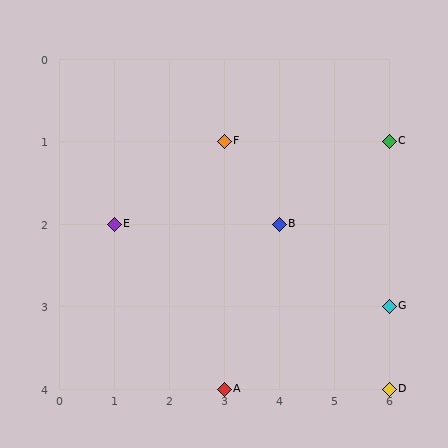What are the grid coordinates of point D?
Point D is at grid coordinates (6, 4).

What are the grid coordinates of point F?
Point F is at grid coordinates (3, 1).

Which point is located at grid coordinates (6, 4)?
Point D is at (6, 4).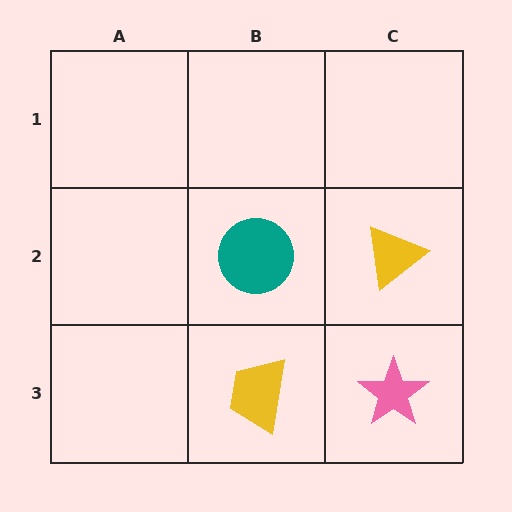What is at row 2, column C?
A yellow triangle.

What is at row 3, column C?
A pink star.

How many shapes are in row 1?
0 shapes.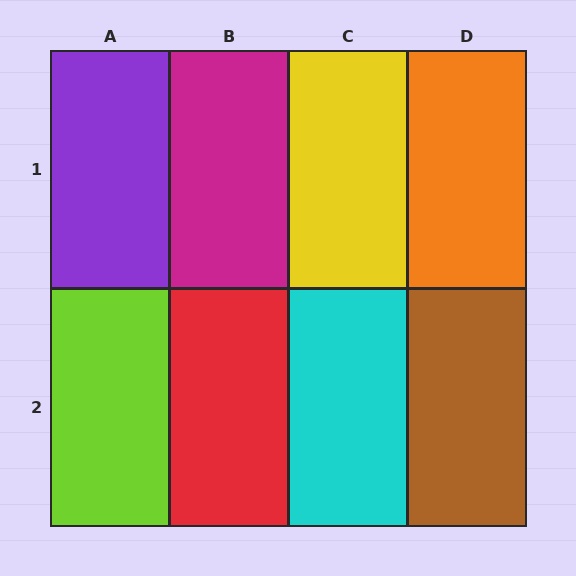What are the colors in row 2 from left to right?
Lime, red, cyan, brown.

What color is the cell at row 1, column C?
Yellow.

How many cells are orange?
1 cell is orange.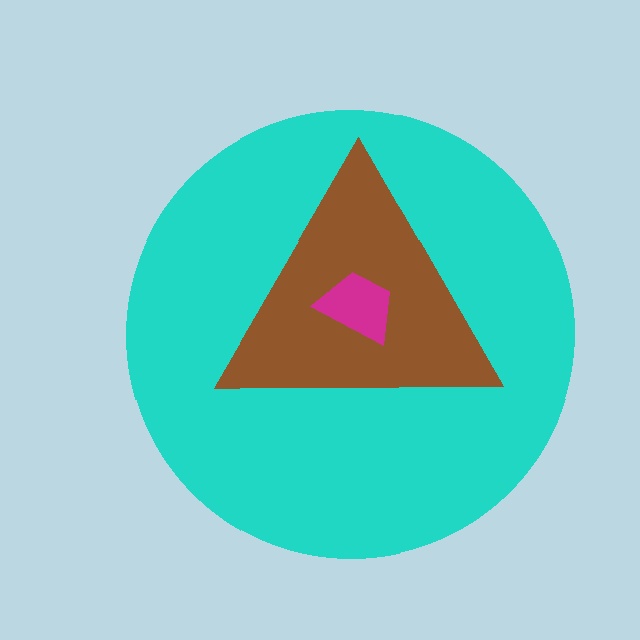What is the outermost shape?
The cyan circle.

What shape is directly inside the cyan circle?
The brown triangle.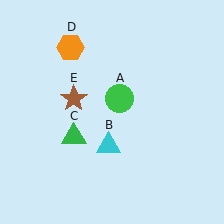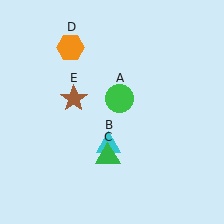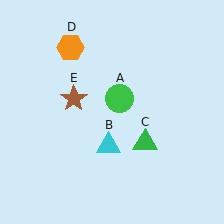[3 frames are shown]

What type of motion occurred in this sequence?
The green triangle (object C) rotated counterclockwise around the center of the scene.